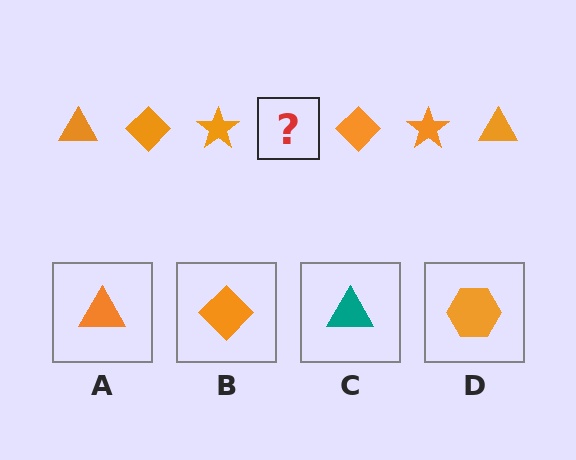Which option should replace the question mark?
Option A.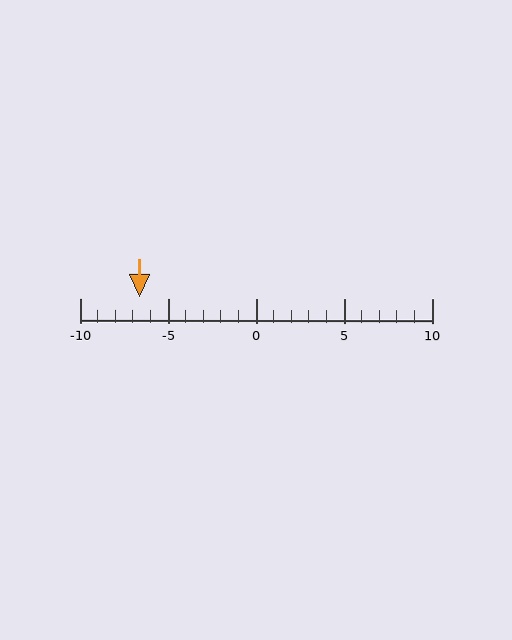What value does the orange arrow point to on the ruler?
The orange arrow points to approximately -7.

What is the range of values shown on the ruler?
The ruler shows values from -10 to 10.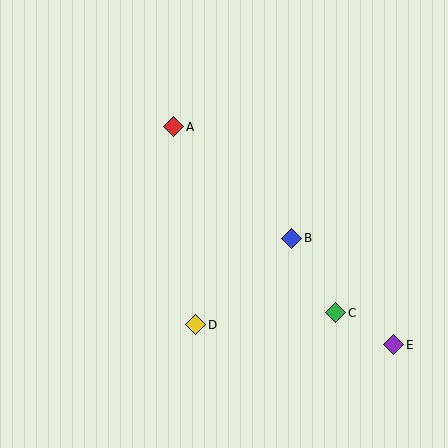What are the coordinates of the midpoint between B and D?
The midpoint between B and D is at (244, 281).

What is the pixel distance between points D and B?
The distance between D and B is 130 pixels.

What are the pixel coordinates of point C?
Point C is at (336, 313).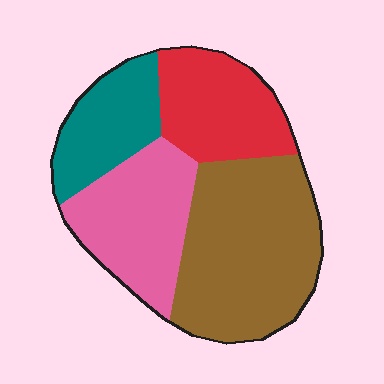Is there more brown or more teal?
Brown.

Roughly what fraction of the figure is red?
Red takes up less than a quarter of the figure.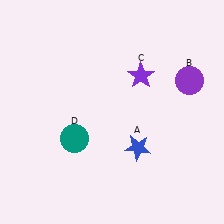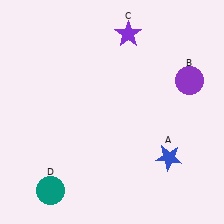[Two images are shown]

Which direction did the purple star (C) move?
The purple star (C) moved up.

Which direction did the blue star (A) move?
The blue star (A) moved right.